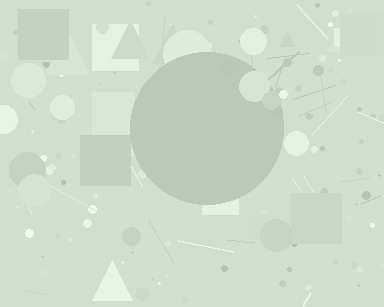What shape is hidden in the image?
A circle is hidden in the image.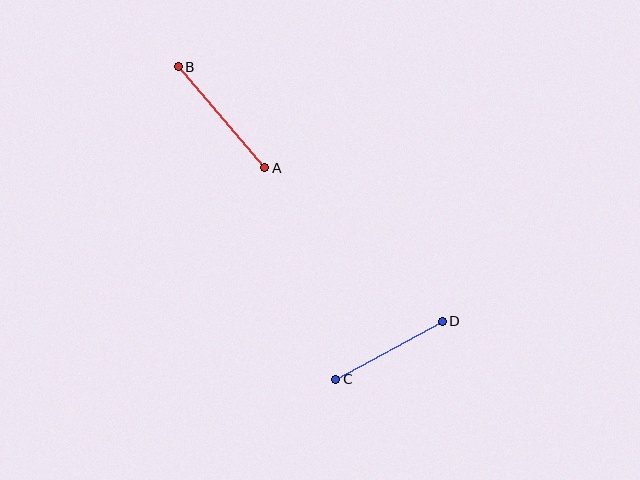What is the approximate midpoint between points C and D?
The midpoint is at approximately (389, 350) pixels.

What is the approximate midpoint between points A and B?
The midpoint is at approximately (222, 117) pixels.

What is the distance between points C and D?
The distance is approximately 121 pixels.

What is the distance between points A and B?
The distance is approximately 133 pixels.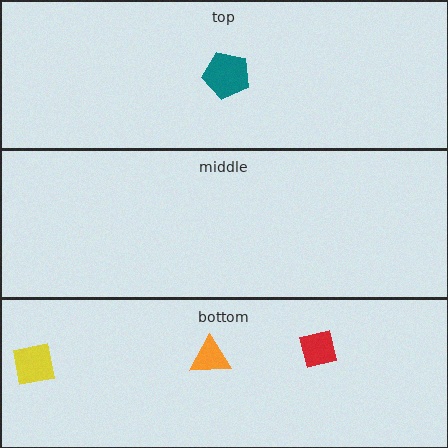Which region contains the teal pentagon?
The top region.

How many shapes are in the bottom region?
3.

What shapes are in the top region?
The teal pentagon.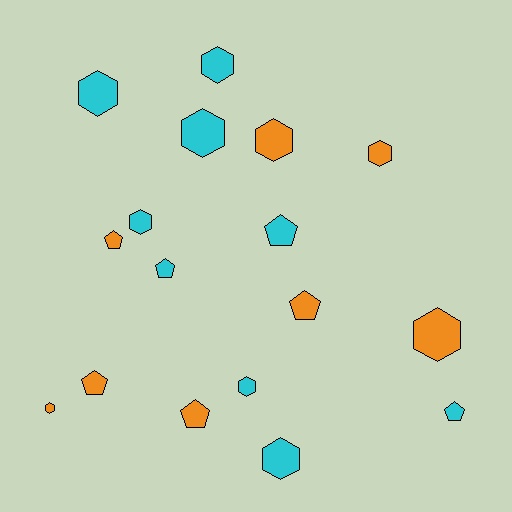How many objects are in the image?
There are 17 objects.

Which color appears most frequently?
Cyan, with 9 objects.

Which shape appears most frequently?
Hexagon, with 10 objects.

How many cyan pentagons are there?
There are 3 cyan pentagons.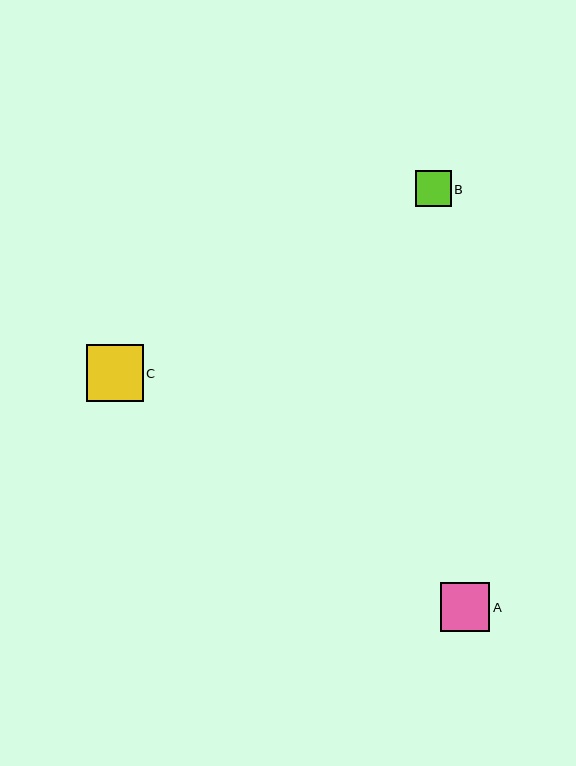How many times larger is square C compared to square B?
Square C is approximately 1.6 times the size of square B.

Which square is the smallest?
Square B is the smallest with a size of approximately 36 pixels.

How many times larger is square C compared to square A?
Square C is approximately 1.2 times the size of square A.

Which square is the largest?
Square C is the largest with a size of approximately 57 pixels.